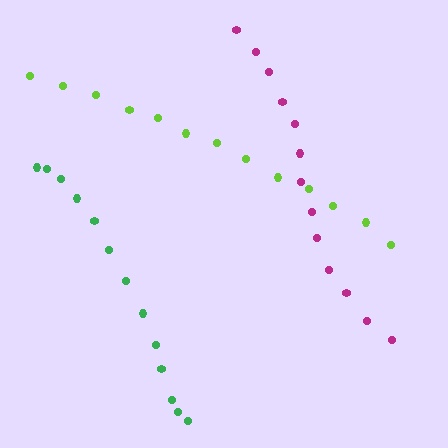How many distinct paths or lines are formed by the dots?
There are 3 distinct paths.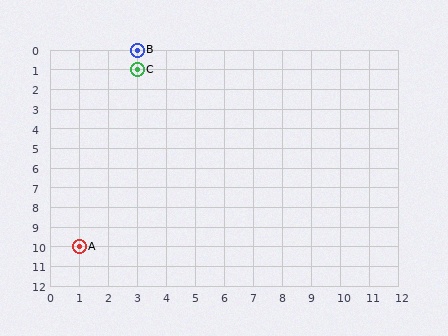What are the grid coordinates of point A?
Point A is at grid coordinates (1, 10).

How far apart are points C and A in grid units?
Points C and A are 2 columns and 9 rows apart (about 9.2 grid units diagonally).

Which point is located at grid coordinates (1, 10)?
Point A is at (1, 10).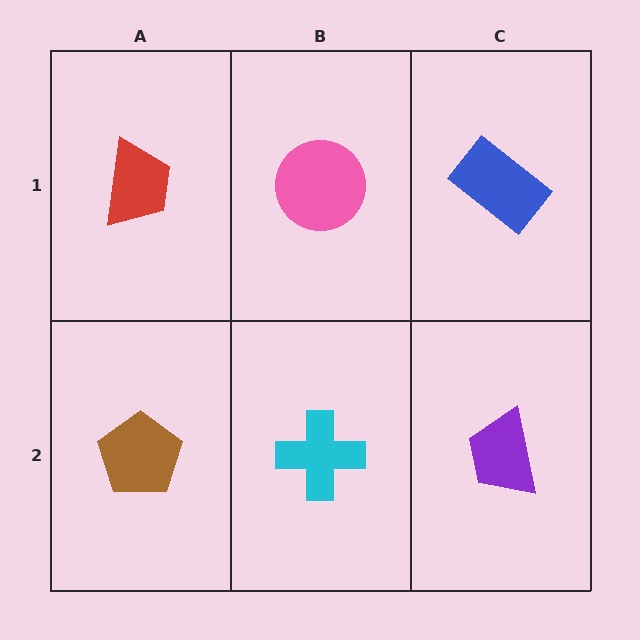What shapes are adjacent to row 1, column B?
A cyan cross (row 2, column B), a red trapezoid (row 1, column A), a blue rectangle (row 1, column C).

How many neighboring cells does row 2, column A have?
2.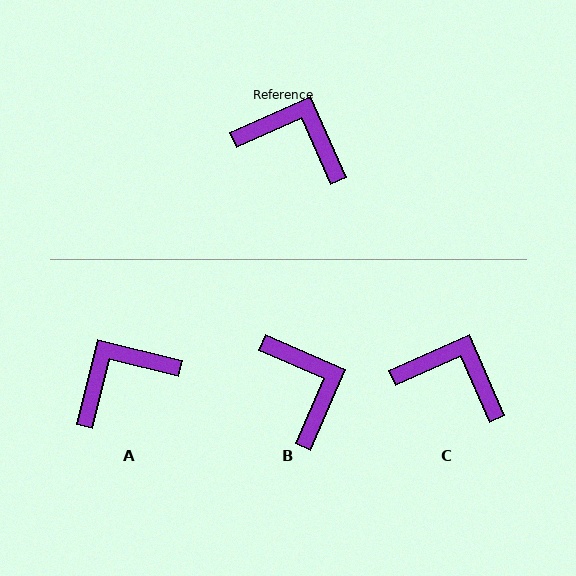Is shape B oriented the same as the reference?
No, it is off by about 47 degrees.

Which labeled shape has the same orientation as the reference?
C.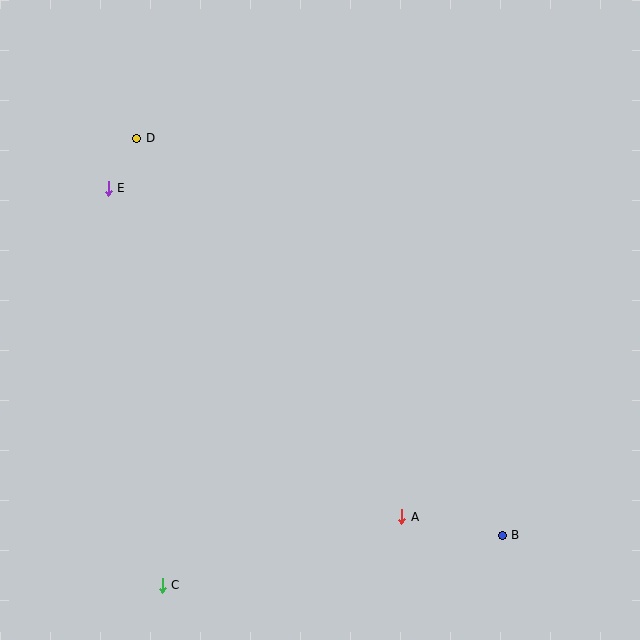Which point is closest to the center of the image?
Point A at (402, 517) is closest to the center.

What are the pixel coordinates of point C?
Point C is at (162, 585).